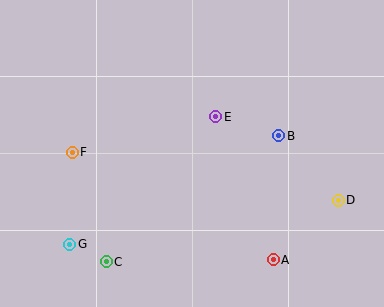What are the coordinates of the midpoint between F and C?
The midpoint between F and C is at (89, 207).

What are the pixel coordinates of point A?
Point A is at (273, 260).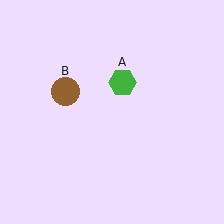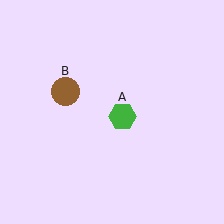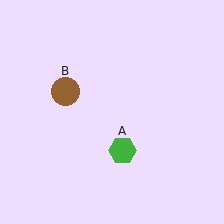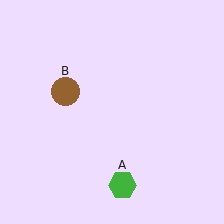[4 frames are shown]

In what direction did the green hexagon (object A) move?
The green hexagon (object A) moved down.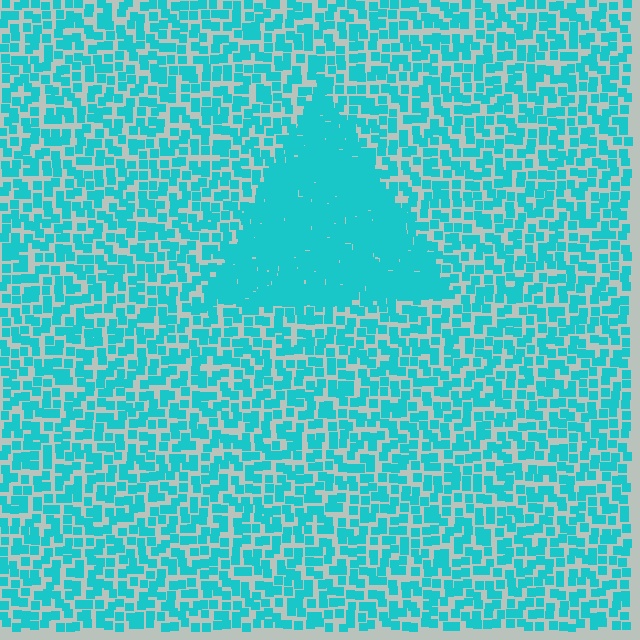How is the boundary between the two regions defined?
The boundary is defined by a change in element density (approximately 2.4x ratio). All elements are the same color, size, and shape.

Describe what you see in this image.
The image contains small cyan elements arranged at two different densities. A triangle-shaped region is visible where the elements are more densely packed than the surrounding area.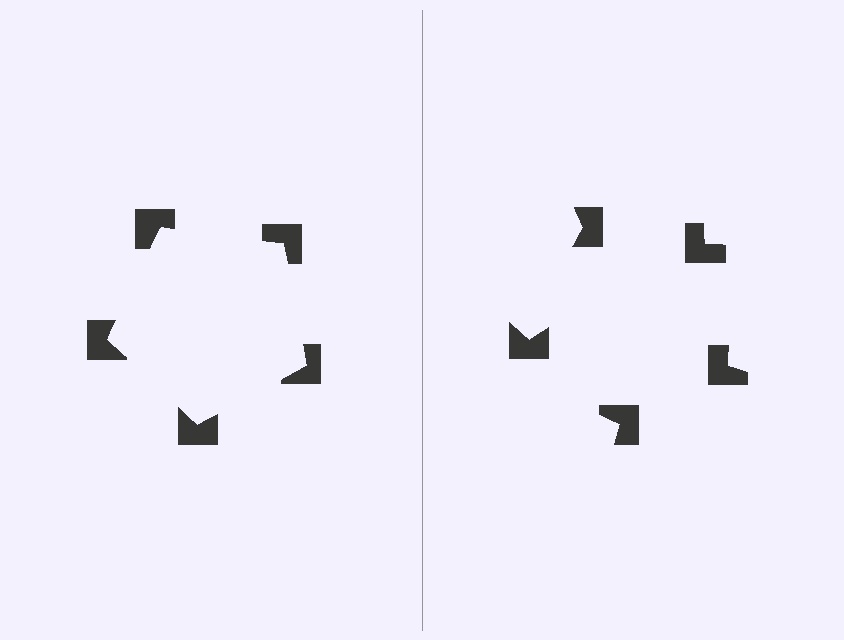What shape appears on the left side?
An illusory pentagon.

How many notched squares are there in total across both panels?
10 — 5 on each side.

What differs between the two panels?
The notched squares are positioned identically on both sides; only the wedge orientations differ. On the left they align to a pentagon; on the right they are misaligned.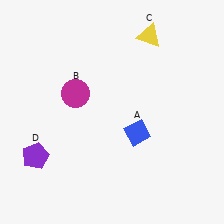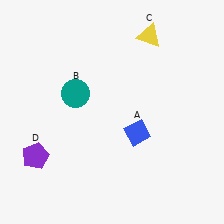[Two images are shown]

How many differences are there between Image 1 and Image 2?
There is 1 difference between the two images.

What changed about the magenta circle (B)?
In Image 1, B is magenta. In Image 2, it changed to teal.